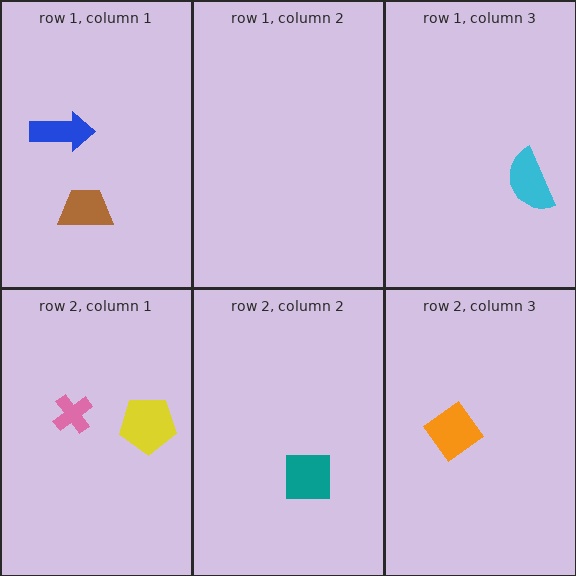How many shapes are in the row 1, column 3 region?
1.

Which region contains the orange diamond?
The row 2, column 3 region.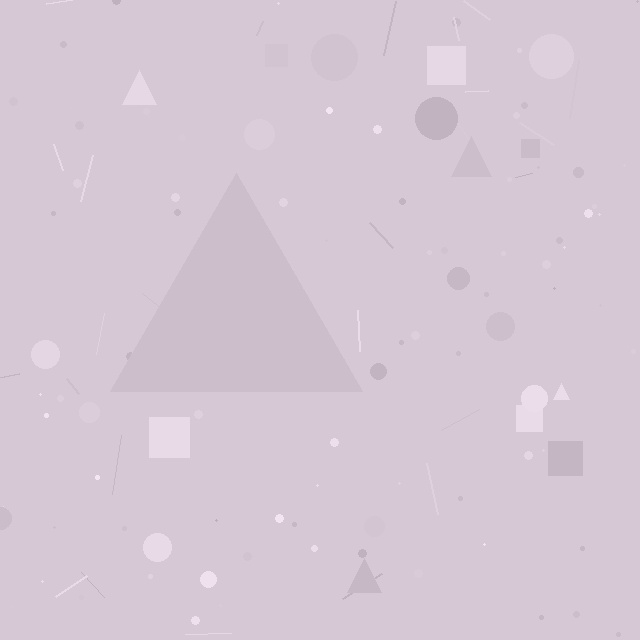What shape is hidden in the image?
A triangle is hidden in the image.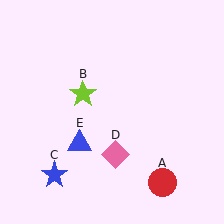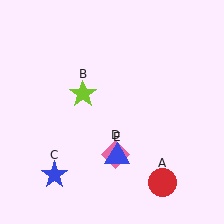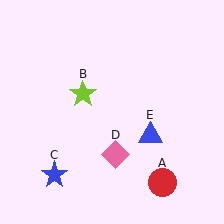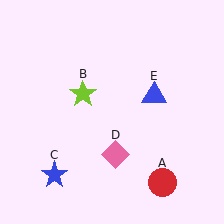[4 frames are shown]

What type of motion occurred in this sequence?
The blue triangle (object E) rotated counterclockwise around the center of the scene.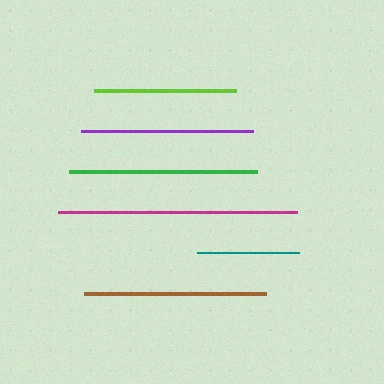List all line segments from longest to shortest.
From longest to shortest: magenta, green, brown, purple, lime, teal.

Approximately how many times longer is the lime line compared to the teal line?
The lime line is approximately 1.4 times the length of the teal line.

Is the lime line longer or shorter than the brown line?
The brown line is longer than the lime line.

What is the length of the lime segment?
The lime segment is approximately 142 pixels long.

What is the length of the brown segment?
The brown segment is approximately 182 pixels long.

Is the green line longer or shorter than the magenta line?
The magenta line is longer than the green line.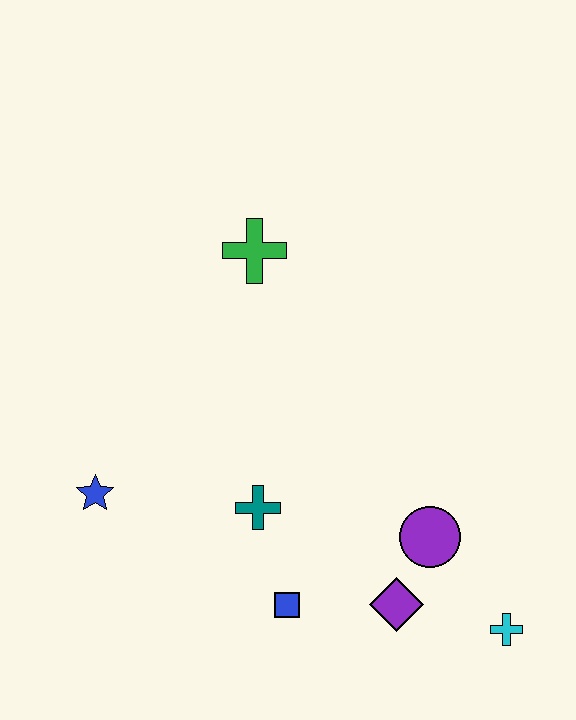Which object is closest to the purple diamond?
The purple circle is closest to the purple diamond.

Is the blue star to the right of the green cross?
No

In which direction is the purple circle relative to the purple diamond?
The purple circle is above the purple diamond.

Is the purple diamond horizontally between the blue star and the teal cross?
No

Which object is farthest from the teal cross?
The cyan cross is farthest from the teal cross.